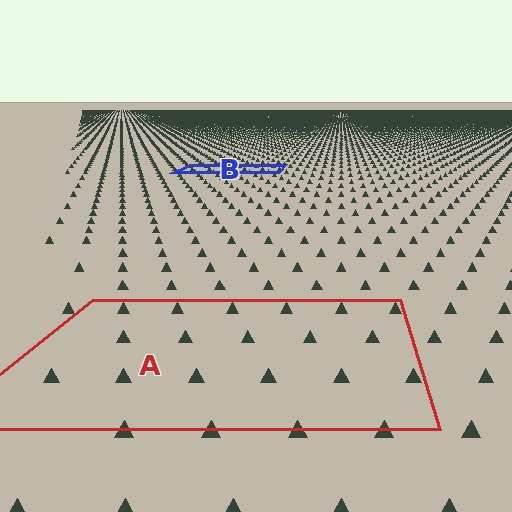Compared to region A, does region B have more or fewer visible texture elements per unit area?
Region B has more texture elements per unit area — they are packed more densely because it is farther away.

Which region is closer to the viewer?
Region A is closer. The texture elements there are larger and more spread out.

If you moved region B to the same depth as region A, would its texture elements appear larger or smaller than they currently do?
They would appear larger. At a closer depth, the same texture elements are projected at a bigger on-screen size.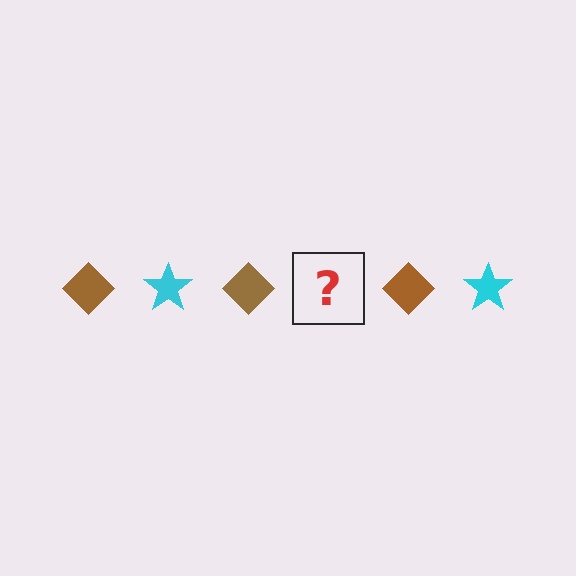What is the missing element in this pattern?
The missing element is a cyan star.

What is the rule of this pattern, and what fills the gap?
The rule is that the pattern alternates between brown diamond and cyan star. The gap should be filled with a cyan star.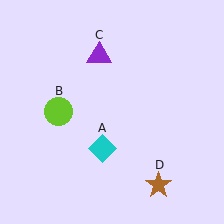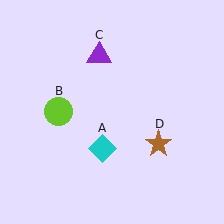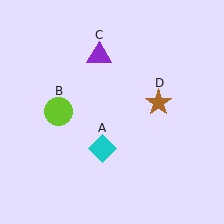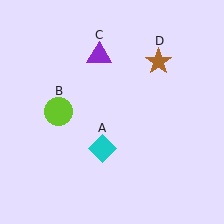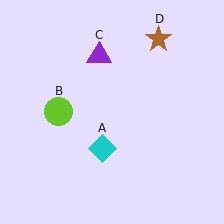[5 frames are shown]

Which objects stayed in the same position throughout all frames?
Cyan diamond (object A) and lime circle (object B) and purple triangle (object C) remained stationary.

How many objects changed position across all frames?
1 object changed position: brown star (object D).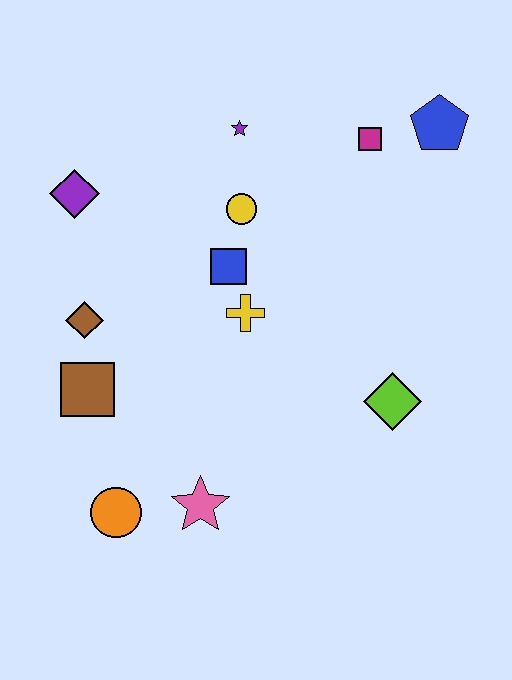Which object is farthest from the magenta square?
The orange circle is farthest from the magenta square.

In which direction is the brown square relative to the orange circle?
The brown square is above the orange circle.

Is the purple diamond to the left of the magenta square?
Yes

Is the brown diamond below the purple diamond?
Yes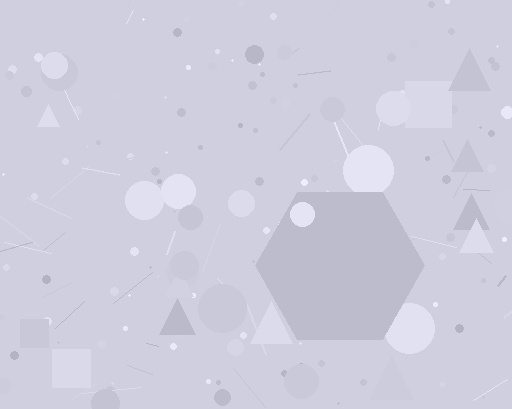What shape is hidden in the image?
A hexagon is hidden in the image.